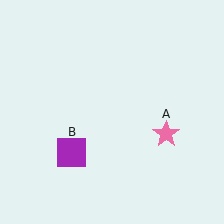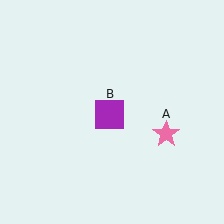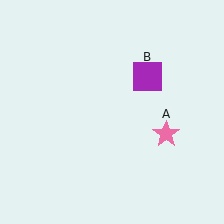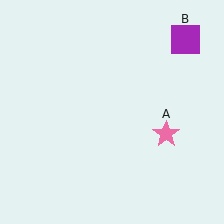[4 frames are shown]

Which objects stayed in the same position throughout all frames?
Pink star (object A) remained stationary.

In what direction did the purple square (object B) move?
The purple square (object B) moved up and to the right.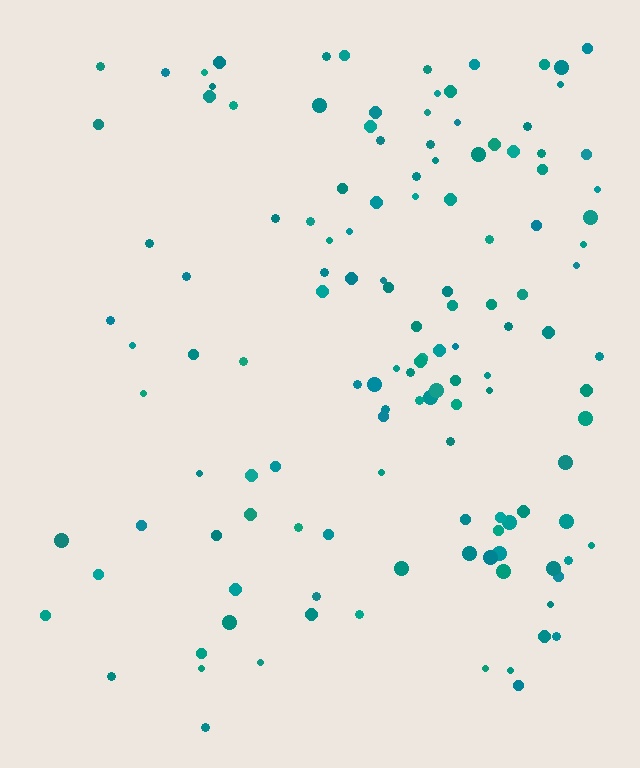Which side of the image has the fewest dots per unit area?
The left.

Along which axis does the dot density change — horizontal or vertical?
Horizontal.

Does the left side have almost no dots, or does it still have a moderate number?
Still a moderate number, just noticeably fewer than the right.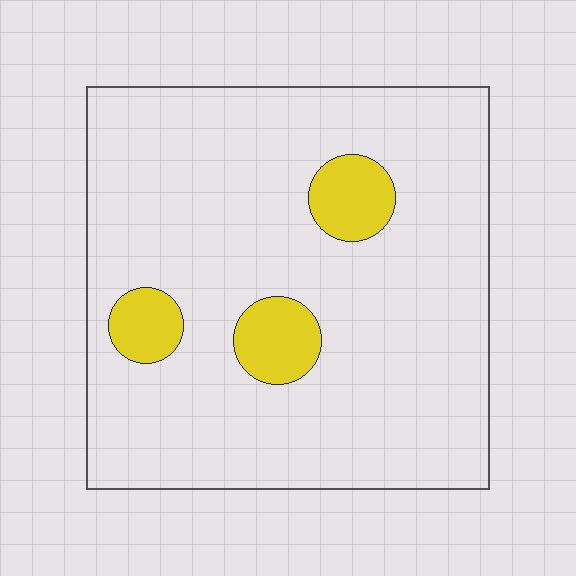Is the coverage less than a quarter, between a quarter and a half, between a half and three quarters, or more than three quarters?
Less than a quarter.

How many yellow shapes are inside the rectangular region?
3.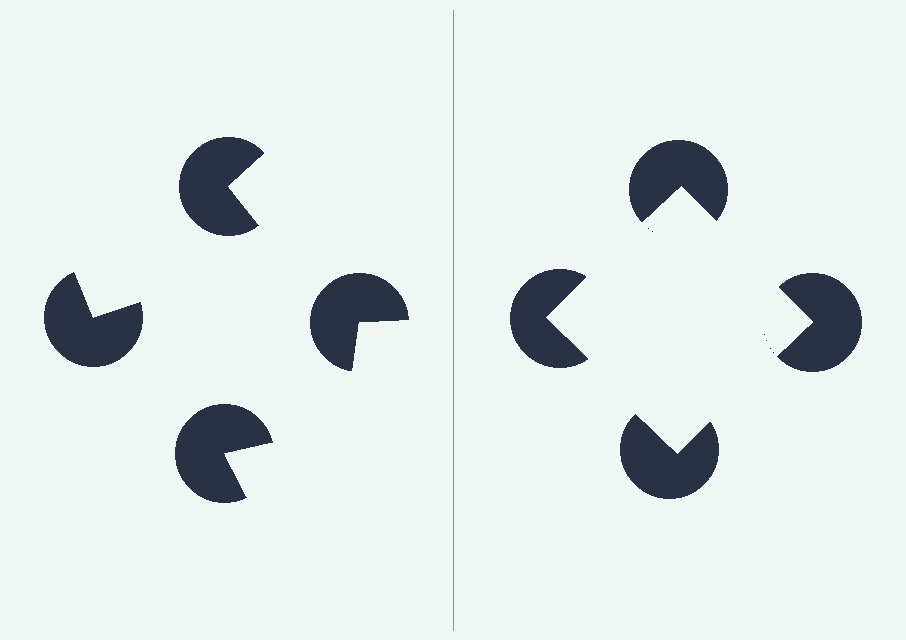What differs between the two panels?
The pac-man discs are positioned identically on both sides; only the wedge orientations differ. On the right they align to a square; on the left they are misaligned.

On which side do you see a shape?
An illusory square appears on the right side. On the left side the wedge cuts are rotated, so no coherent shape forms.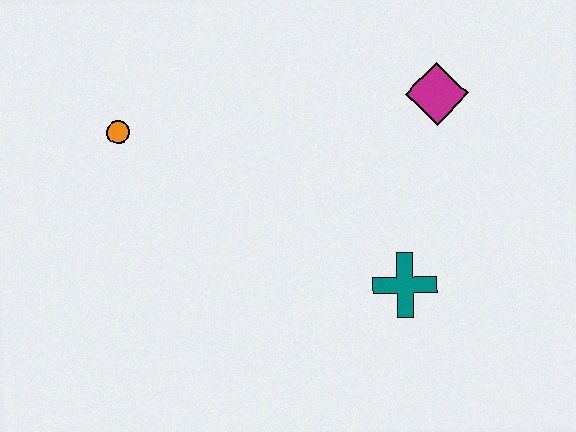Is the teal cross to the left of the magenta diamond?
Yes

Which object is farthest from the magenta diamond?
The orange circle is farthest from the magenta diamond.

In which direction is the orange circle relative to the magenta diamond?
The orange circle is to the left of the magenta diamond.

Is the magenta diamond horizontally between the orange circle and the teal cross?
No